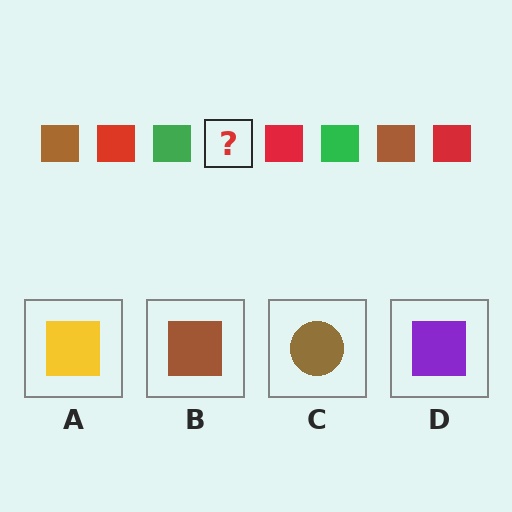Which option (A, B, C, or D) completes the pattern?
B.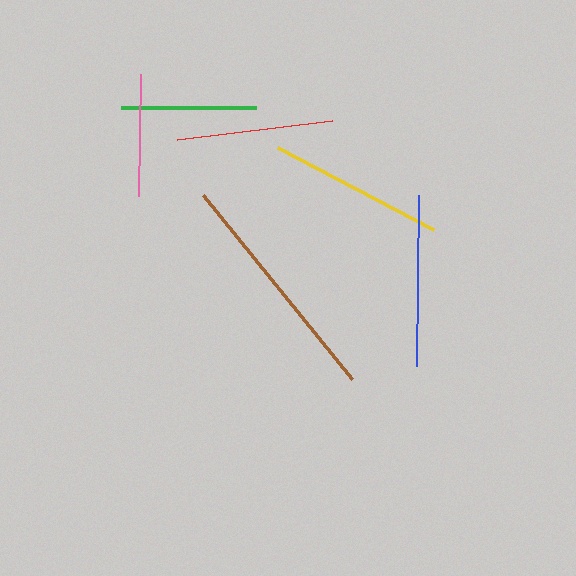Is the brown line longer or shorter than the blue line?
The brown line is longer than the blue line.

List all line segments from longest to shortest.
From longest to shortest: brown, yellow, blue, red, green, pink.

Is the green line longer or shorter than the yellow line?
The yellow line is longer than the green line.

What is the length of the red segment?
The red segment is approximately 156 pixels long.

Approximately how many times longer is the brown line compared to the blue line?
The brown line is approximately 1.4 times the length of the blue line.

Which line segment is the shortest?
The pink line is the shortest at approximately 122 pixels.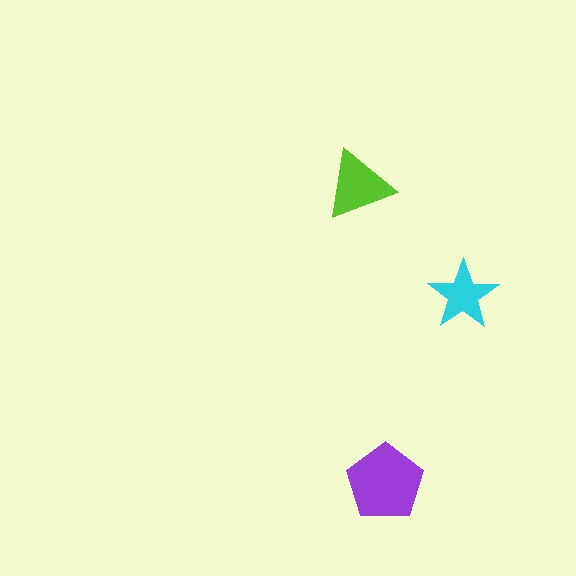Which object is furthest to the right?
The cyan star is rightmost.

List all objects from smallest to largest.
The cyan star, the lime triangle, the purple pentagon.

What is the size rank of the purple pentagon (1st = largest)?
1st.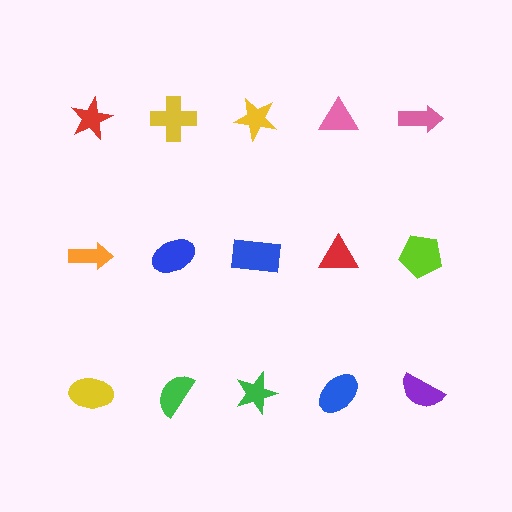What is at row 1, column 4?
A pink triangle.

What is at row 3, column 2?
A green semicircle.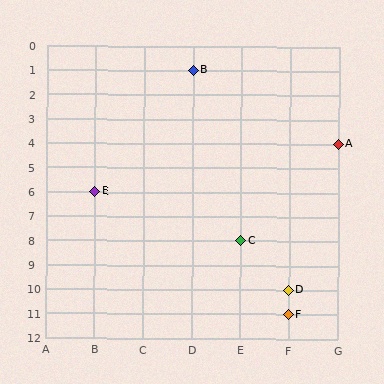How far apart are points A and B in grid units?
Points A and B are 3 columns and 3 rows apart (about 4.2 grid units diagonally).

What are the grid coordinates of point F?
Point F is at grid coordinates (F, 11).